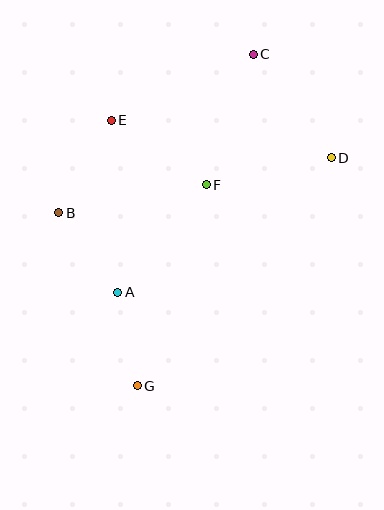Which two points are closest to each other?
Points A and G are closest to each other.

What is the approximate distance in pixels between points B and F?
The distance between B and F is approximately 150 pixels.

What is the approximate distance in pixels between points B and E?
The distance between B and E is approximately 106 pixels.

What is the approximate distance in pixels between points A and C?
The distance between A and C is approximately 274 pixels.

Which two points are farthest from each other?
Points C and G are farthest from each other.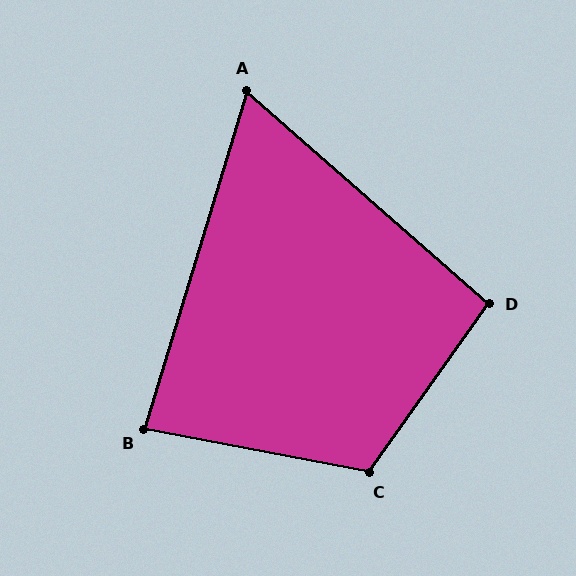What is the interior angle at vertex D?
Approximately 96 degrees (obtuse).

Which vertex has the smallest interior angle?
A, at approximately 66 degrees.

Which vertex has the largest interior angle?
C, at approximately 114 degrees.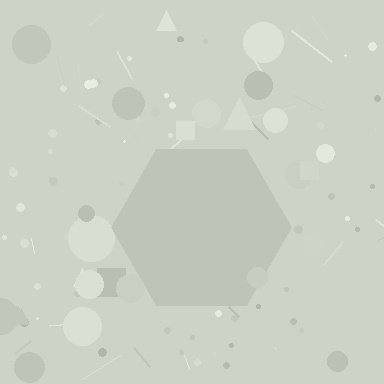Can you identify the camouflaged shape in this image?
The camouflaged shape is a hexagon.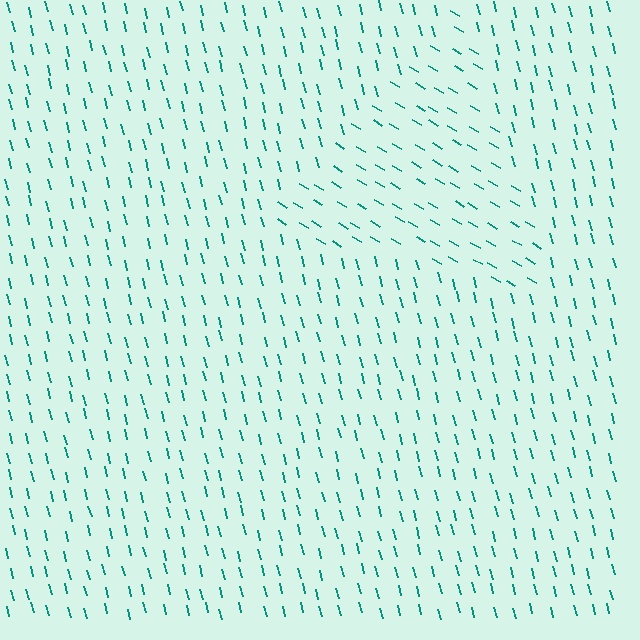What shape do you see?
I see a triangle.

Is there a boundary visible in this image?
Yes, there is a texture boundary formed by a change in line orientation.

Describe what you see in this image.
The image is filled with small teal line segments. A triangle region in the image has lines oriented differently from the surrounding lines, creating a visible texture boundary.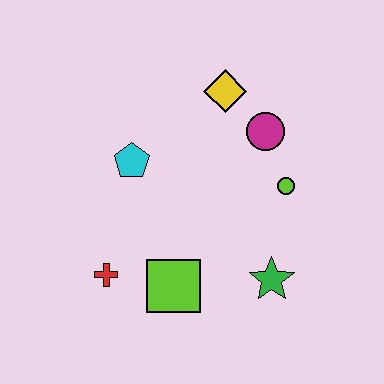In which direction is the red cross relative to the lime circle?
The red cross is to the left of the lime circle.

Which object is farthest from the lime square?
The yellow diamond is farthest from the lime square.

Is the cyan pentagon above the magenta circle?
No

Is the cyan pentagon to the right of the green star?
No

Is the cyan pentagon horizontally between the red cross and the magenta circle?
Yes